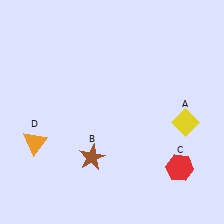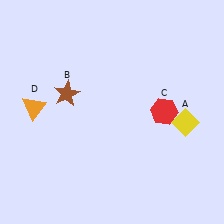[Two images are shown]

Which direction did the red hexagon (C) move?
The red hexagon (C) moved up.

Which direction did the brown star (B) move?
The brown star (B) moved up.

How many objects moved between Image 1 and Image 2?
3 objects moved between the two images.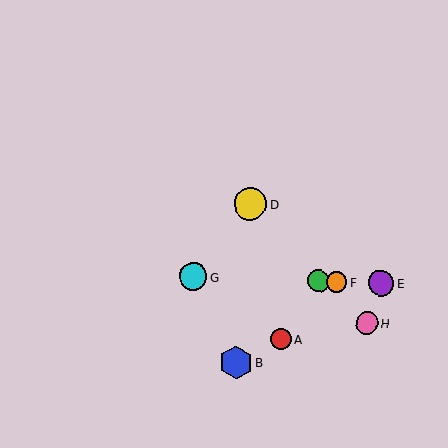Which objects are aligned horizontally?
Objects C, E, F, G are aligned horizontally.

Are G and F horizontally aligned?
Yes, both are at y≈277.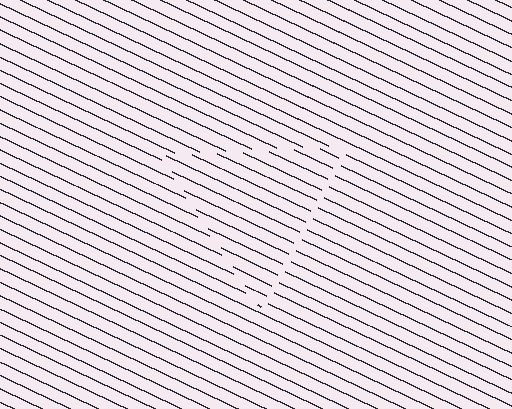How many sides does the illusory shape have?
3 sides — the line-ends trace a triangle.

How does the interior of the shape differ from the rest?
The interior of the shape contains the same grating, shifted by half a period — the contour is defined by the phase discontinuity where line-ends from the inner and outer gratings abut.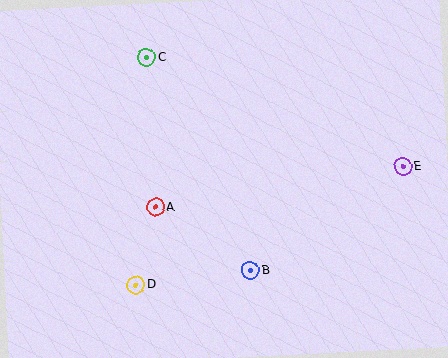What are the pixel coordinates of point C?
Point C is at (147, 57).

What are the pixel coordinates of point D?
Point D is at (136, 285).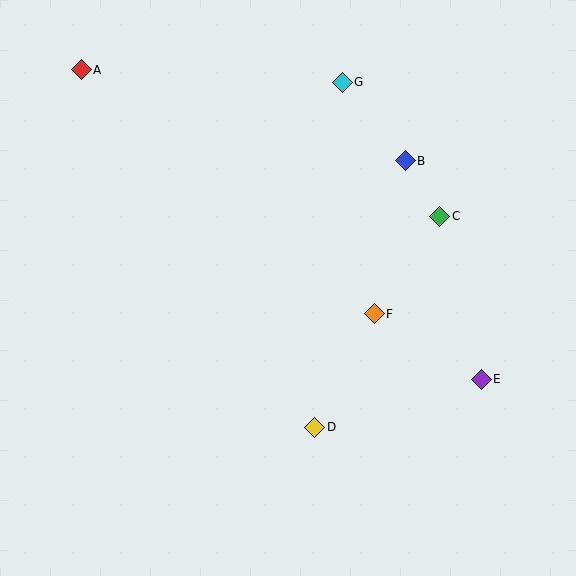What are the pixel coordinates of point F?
Point F is at (374, 314).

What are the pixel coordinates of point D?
Point D is at (315, 427).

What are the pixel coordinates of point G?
Point G is at (342, 82).